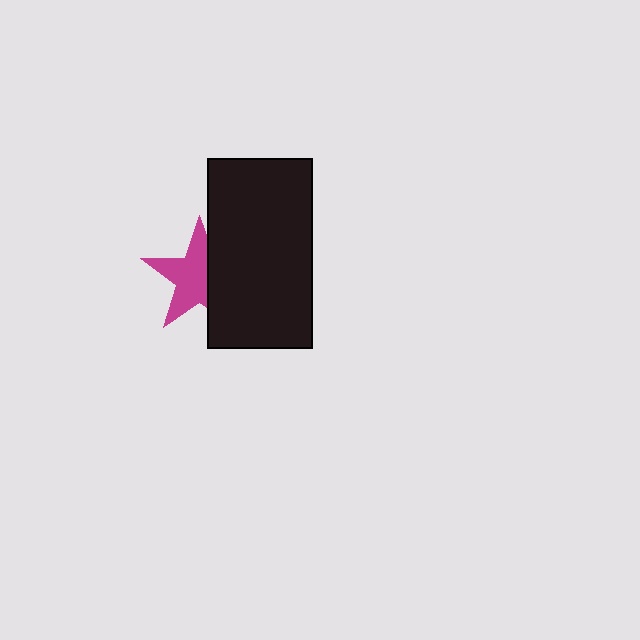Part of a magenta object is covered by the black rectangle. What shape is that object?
It is a star.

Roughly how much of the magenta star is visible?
About half of it is visible (roughly 63%).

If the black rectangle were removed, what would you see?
You would see the complete magenta star.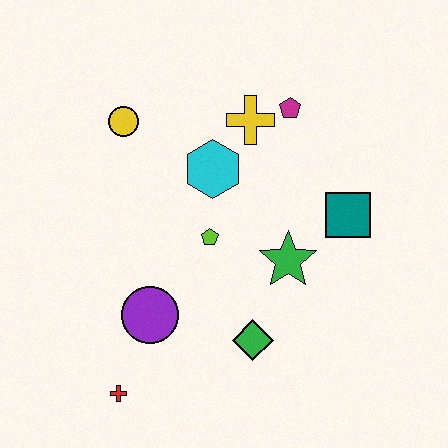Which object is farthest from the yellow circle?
The red cross is farthest from the yellow circle.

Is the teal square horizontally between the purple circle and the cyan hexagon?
No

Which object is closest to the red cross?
The purple circle is closest to the red cross.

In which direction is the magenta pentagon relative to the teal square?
The magenta pentagon is above the teal square.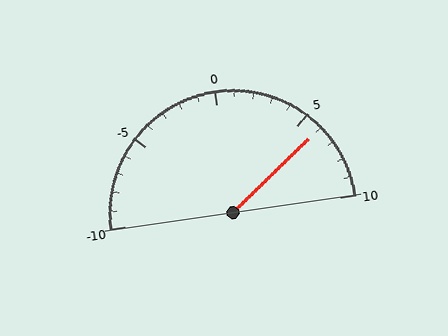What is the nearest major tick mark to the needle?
The nearest major tick mark is 5.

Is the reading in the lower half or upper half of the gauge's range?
The reading is in the upper half of the range (-10 to 10).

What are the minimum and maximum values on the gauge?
The gauge ranges from -10 to 10.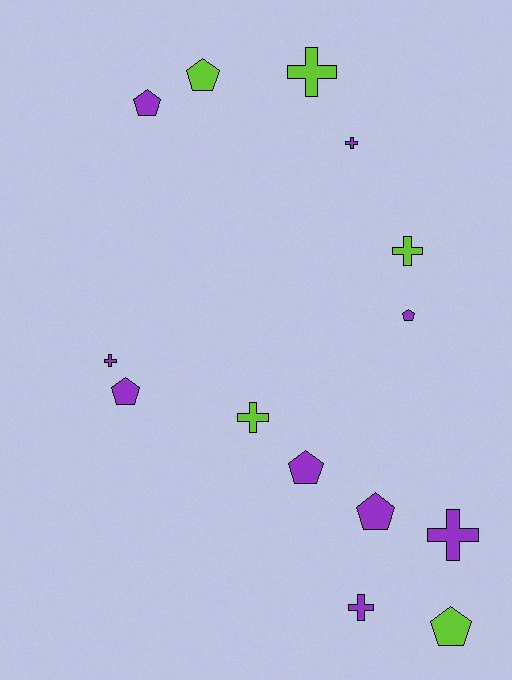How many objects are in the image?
There are 14 objects.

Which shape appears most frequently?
Cross, with 7 objects.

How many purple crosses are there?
There are 4 purple crosses.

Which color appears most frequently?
Purple, with 9 objects.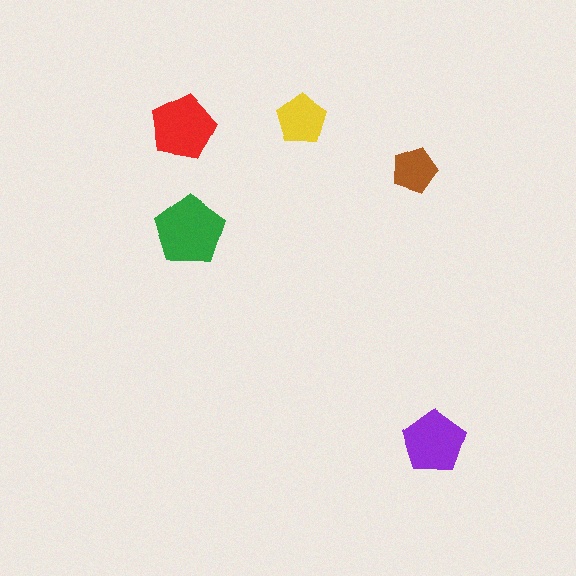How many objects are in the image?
There are 5 objects in the image.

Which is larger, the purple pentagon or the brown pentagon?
The purple one.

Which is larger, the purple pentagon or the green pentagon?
The green one.